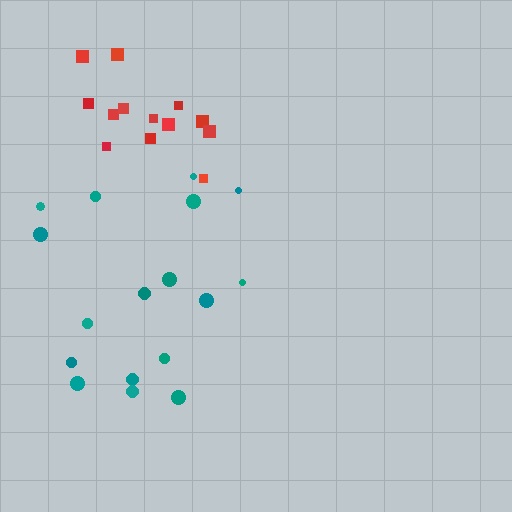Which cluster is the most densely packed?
Red.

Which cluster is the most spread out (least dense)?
Teal.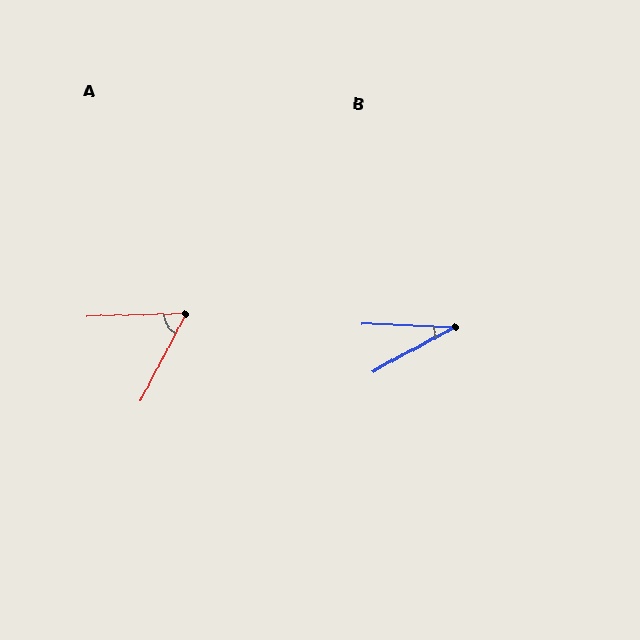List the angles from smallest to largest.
B (31°), A (61°).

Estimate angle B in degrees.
Approximately 31 degrees.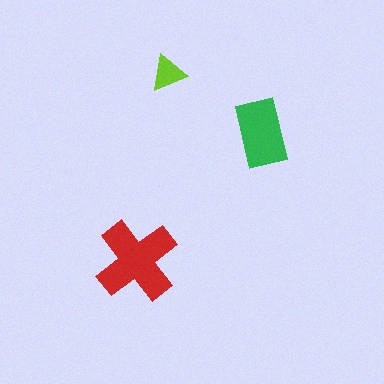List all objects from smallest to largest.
The lime triangle, the green rectangle, the red cross.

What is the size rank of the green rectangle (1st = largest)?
2nd.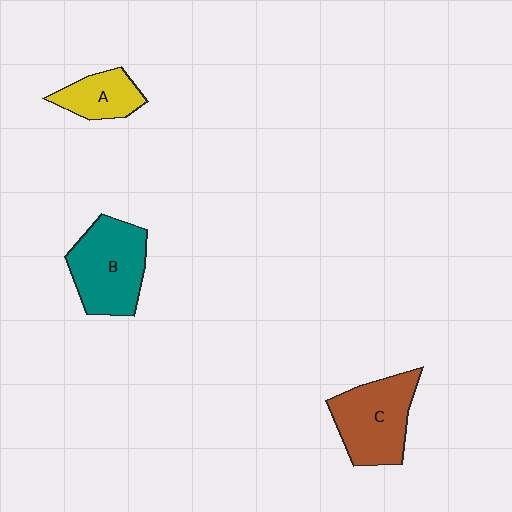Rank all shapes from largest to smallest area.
From largest to smallest: B (teal), C (brown), A (yellow).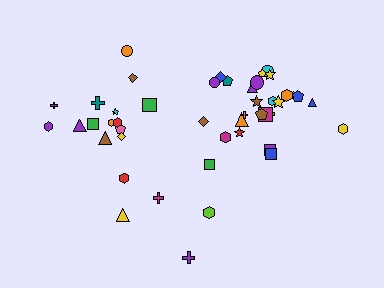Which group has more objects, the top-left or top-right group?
The top-right group.